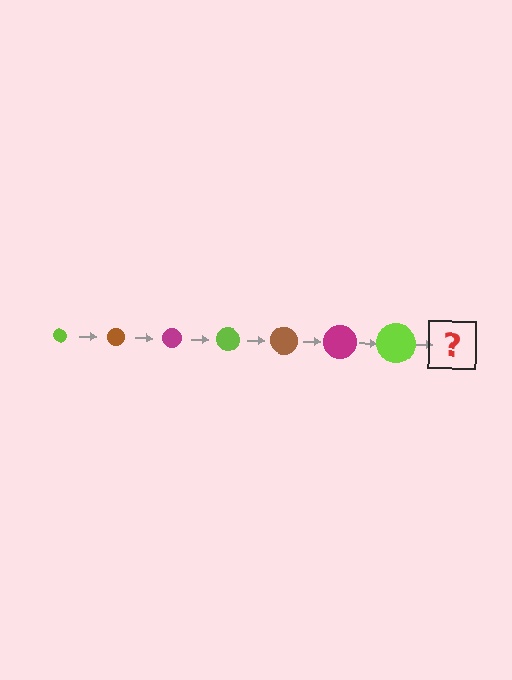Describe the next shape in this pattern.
It should be a brown circle, larger than the previous one.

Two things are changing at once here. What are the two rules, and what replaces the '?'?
The two rules are that the circle grows larger each step and the color cycles through lime, brown, and magenta. The '?' should be a brown circle, larger than the previous one.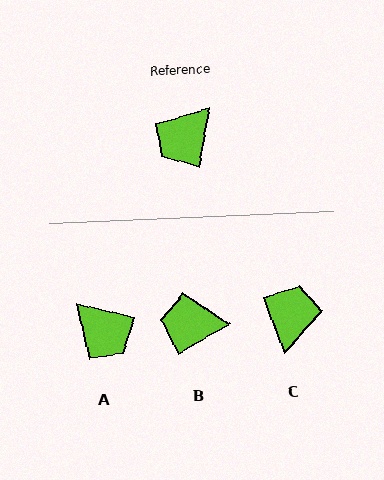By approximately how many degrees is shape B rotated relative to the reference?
Approximately 49 degrees clockwise.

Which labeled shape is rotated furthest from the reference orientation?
C, about 148 degrees away.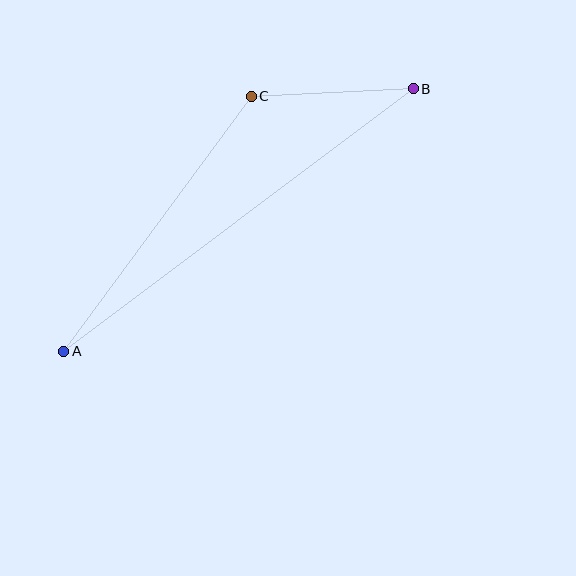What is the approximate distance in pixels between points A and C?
The distance between A and C is approximately 316 pixels.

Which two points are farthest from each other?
Points A and B are farthest from each other.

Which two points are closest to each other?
Points B and C are closest to each other.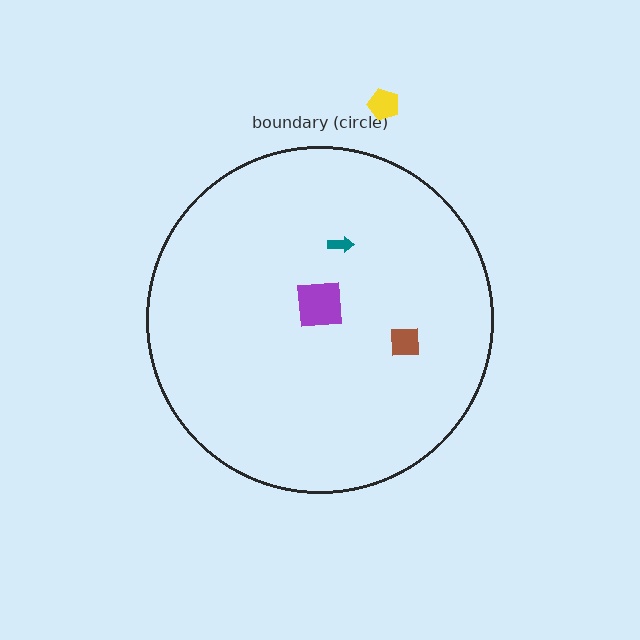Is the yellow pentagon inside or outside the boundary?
Outside.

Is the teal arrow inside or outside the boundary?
Inside.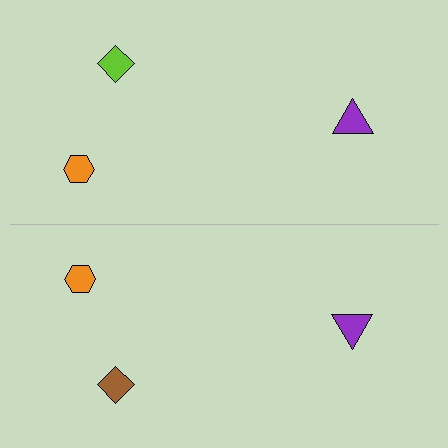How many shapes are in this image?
There are 6 shapes in this image.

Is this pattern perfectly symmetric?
No, the pattern is not perfectly symmetric. The brown diamond on the bottom side breaks the symmetry — its mirror counterpart is lime.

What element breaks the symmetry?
The brown diamond on the bottom side breaks the symmetry — its mirror counterpart is lime.